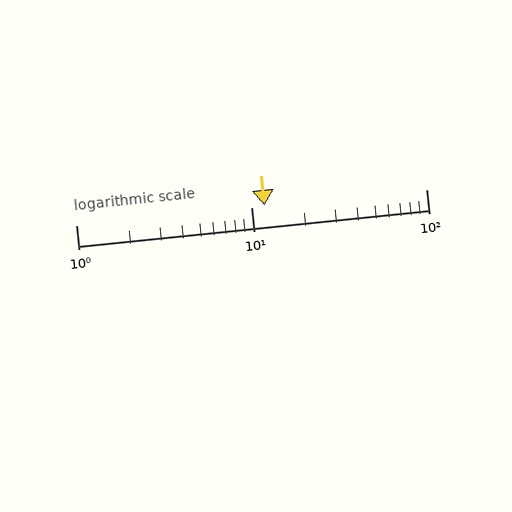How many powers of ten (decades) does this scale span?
The scale spans 2 decades, from 1 to 100.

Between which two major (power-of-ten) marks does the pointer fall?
The pointer is between 10 and 100.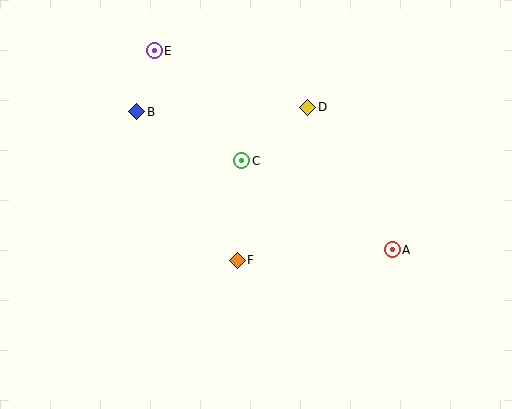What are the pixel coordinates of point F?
Point F is at (237, 260).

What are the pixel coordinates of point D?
Point D is at (308, 107).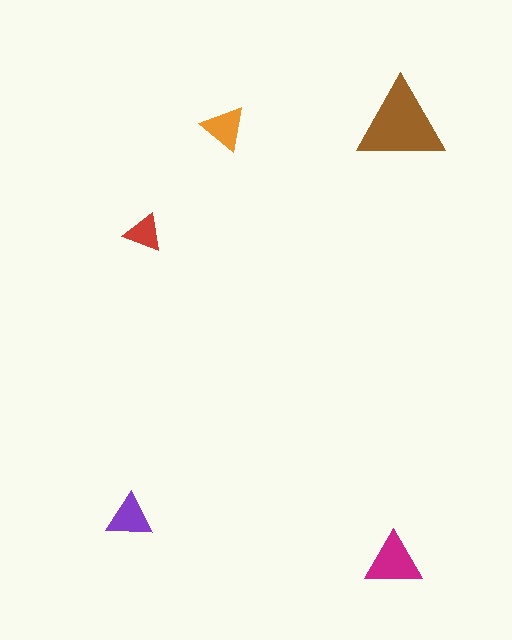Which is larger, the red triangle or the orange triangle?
The orange one.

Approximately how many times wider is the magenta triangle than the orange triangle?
About 1.5 times wider.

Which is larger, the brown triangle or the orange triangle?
The brown one.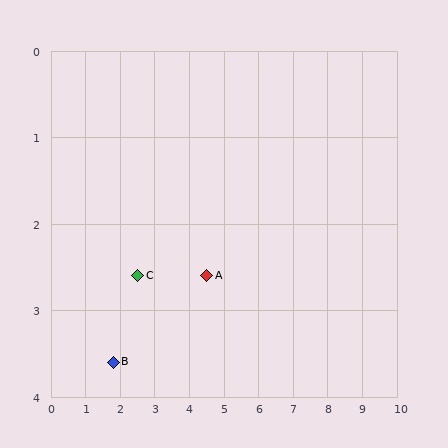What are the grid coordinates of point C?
Point C is at approximately (2.5, 2.6).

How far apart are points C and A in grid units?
Points C and A are about 2.0 grid units apart.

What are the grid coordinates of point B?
Point B is at approximately (1.8, 3.6).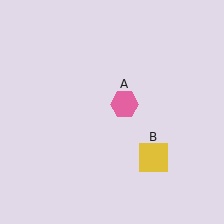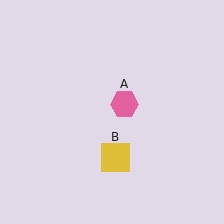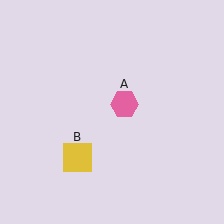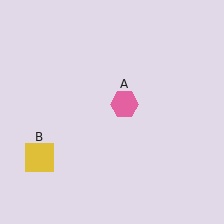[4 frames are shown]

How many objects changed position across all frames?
1 object changed position: yellow square (object B).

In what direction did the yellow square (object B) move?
The yellow square (object B) moved left.